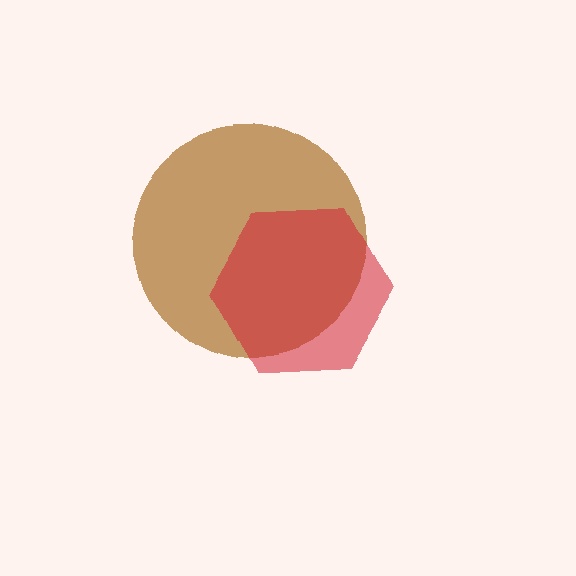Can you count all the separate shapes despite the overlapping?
Yes, there are 2 separate shapes.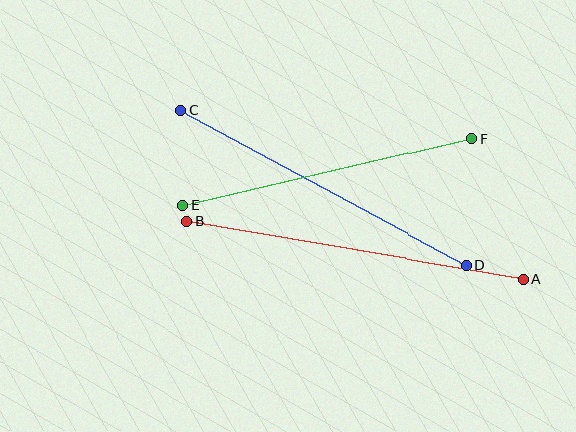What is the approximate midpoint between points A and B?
The midpoint is at approximately (355, 250) pixels.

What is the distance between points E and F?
The distance is approximately 297 pixels.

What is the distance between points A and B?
The distance is approximately 341 pixels.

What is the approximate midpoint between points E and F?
The midpoint is at approximately (327, 172) pixels.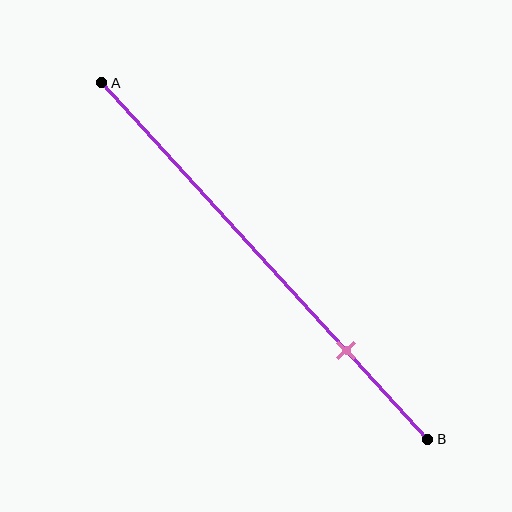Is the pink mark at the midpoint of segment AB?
No, the mark is at about 75% from A, not at the 50% midpoint.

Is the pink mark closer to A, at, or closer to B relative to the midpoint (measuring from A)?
The pink mark is closer to point B than the midpoint of segment AB.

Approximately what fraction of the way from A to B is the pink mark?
The pink mark is approximately 75% of the way from A to B.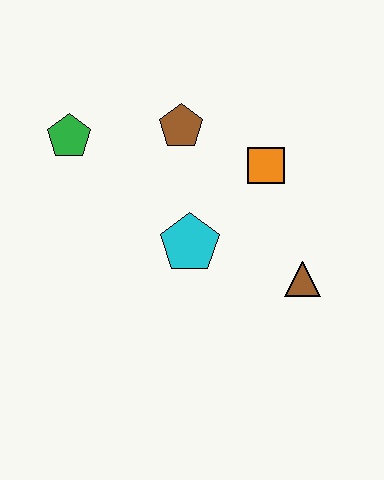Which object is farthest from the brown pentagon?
The brown triangle is farthest from the brown pentagon.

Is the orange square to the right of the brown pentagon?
Yes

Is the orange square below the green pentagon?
Yes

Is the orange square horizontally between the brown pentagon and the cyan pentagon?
No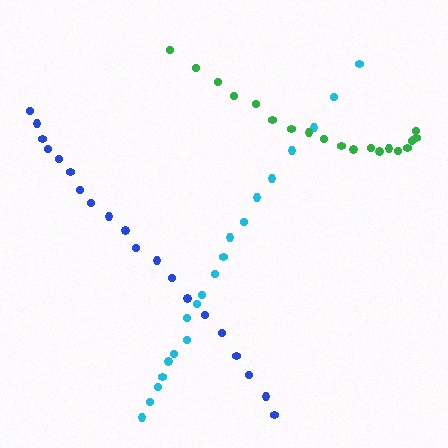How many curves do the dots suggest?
There are 3 distinct paths.